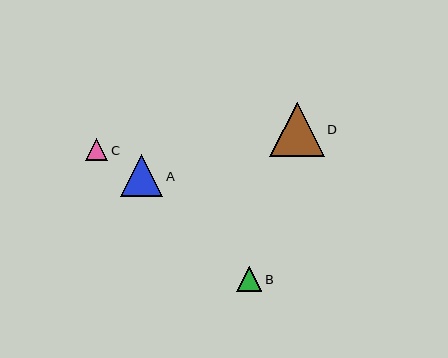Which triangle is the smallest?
Triangle C is the smallest with a size of approximately 22 pixels.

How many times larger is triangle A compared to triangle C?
Triangle A is approximately 1.9 times the size of triangle C.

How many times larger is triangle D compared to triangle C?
Triangle D is approximately 2.4 times the size of triangle C.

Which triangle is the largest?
Triangle D is the largest with a size of approximately 54 pixels.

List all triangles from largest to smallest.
From largest to smallest: D, A, B, C.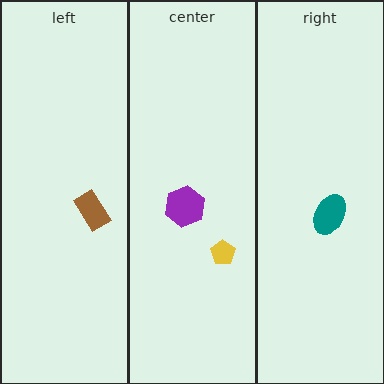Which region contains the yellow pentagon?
The center region.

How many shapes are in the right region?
1.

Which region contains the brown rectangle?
The left region.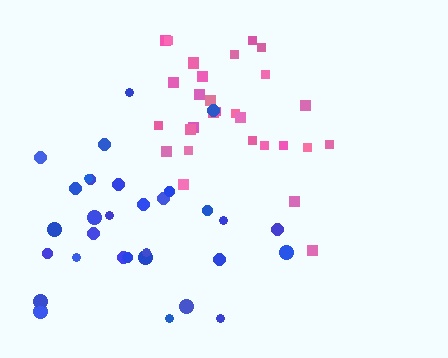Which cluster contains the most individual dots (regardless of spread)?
Blue (32).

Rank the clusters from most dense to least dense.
pink, blue.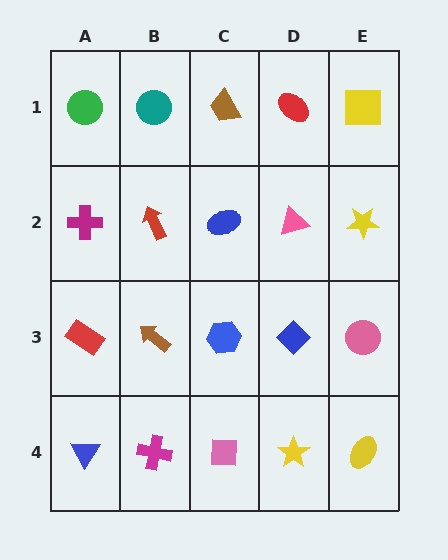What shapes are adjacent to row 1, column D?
A pink triangle (row 2, column D), a brown trapezoid (row 1, column C), a yellow square (row 1, column E).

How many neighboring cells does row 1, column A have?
2.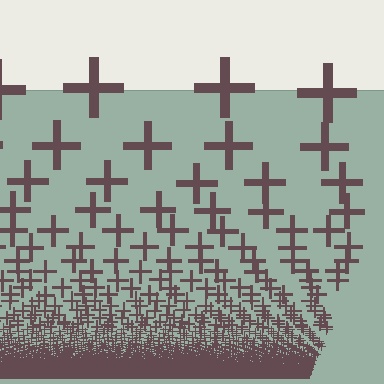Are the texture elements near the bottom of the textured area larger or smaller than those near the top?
Smaller. The gradient is inverted — elements near the bottom are smaller and denser.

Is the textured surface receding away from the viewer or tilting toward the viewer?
The surface appears to tilt toward the viewer. Texture elements get larger and sparser toward the top.